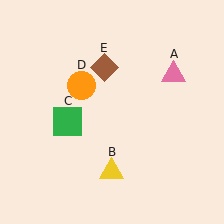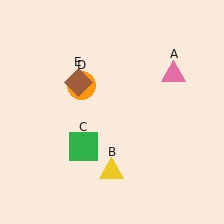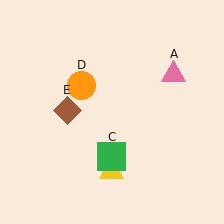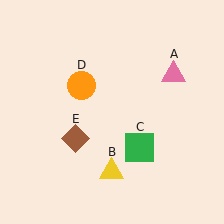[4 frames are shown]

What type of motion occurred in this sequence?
The green square (object C), brown diamond (object E) rotated counterclockwise around the center of the scene.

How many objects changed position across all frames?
2 objects changed position: green square (object C), brown diamond (object E).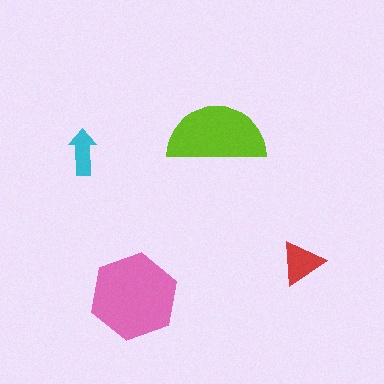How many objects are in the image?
There are 4 objects in the image.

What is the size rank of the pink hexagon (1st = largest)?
1st.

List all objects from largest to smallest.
The pink hexagon, the lime semicircle, the red triangle, the cyan arrow.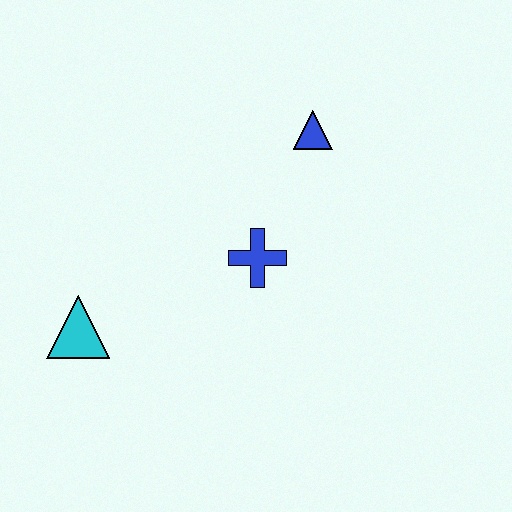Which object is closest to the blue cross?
The blue triangle is closest to the blue cross.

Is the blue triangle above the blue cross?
Yes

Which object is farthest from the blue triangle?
The cyan triangle is farthest from the blue triangle.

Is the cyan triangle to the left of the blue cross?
Yes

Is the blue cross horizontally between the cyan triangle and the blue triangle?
Yes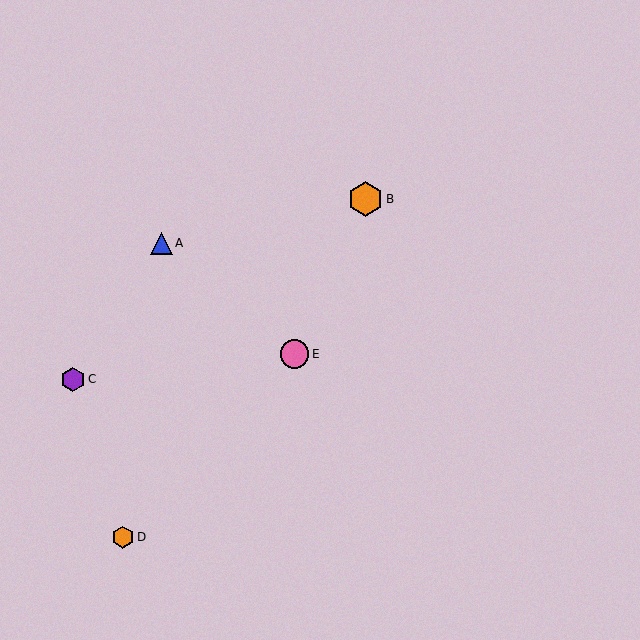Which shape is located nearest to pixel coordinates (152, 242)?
The blue triangle (labeled A) at (161, 243) is nearest to that location.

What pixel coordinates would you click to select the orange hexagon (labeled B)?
Click at (365, 199) to select the orange hexagon B.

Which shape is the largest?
The orange hexagon (labeled B) is the largest.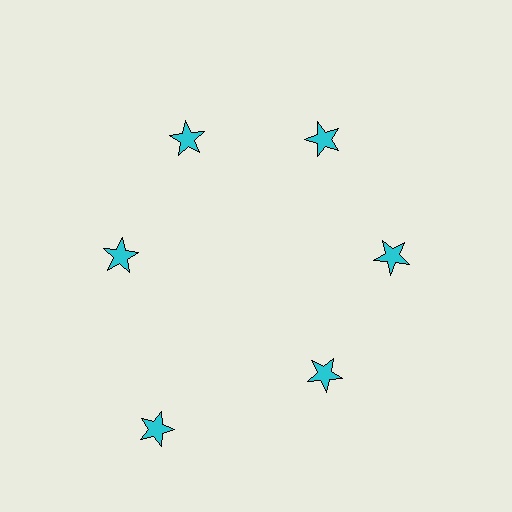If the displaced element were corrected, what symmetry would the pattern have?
It would have 6-fold rotational symmetry — the pattern would map onto itself every 60 degrees.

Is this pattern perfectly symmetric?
No. The 6 cyan stars are arranged in a ring, but one element near the 7 o'clock position is pushed outward from the center, breaking the 6-fold rotational symmetry.